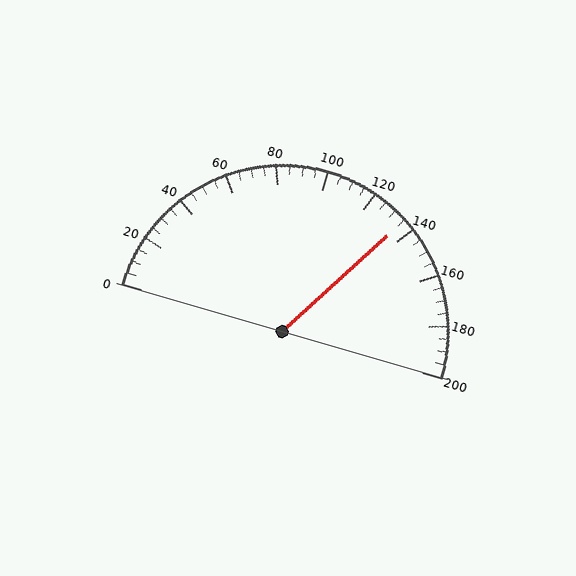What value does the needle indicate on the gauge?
The needle indicates approximately 135.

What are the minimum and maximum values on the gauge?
The gauge ranges from 0 to 200.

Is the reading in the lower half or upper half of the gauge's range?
The reading is in the upper half of the range (0 to 200).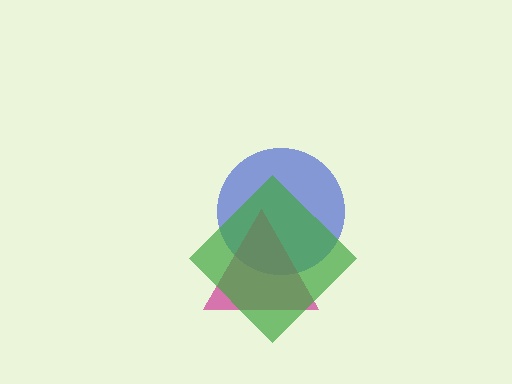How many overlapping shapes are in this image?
There are 3 overlapping shapes in the image.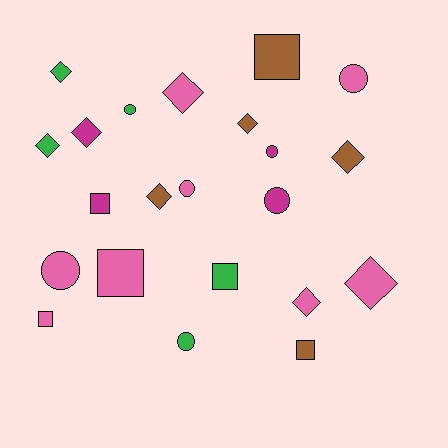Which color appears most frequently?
Pink, with 8 objects.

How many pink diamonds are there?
There are 3 pink diamonds.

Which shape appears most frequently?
Diamond, with 9 objects.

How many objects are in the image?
There are 22 objects.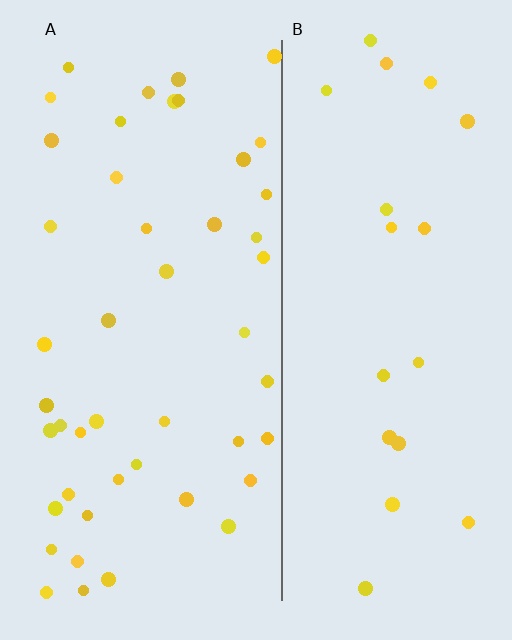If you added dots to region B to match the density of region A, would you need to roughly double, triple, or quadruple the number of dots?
Approximately double.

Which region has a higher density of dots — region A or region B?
A (the left).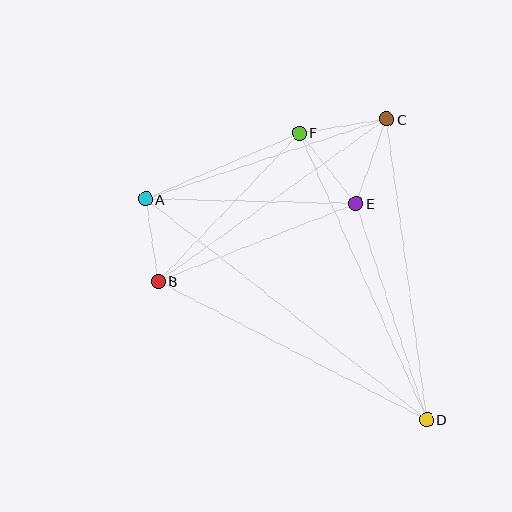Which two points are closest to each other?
Points A and B are closest to each other.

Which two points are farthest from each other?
Points A and D are farthest from each other.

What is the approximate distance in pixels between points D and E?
The distance between D and E is approximately 228 pixels.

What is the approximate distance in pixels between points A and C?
The distance between A and C is approximately 254 pixels.